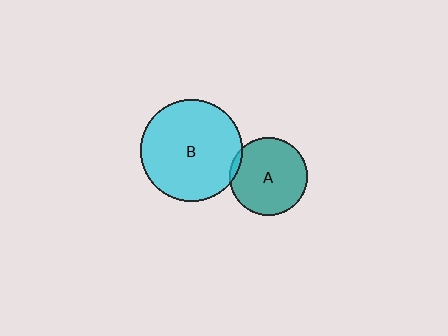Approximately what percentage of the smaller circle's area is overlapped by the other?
Approximately 5%.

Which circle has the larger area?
Circle B (cyan).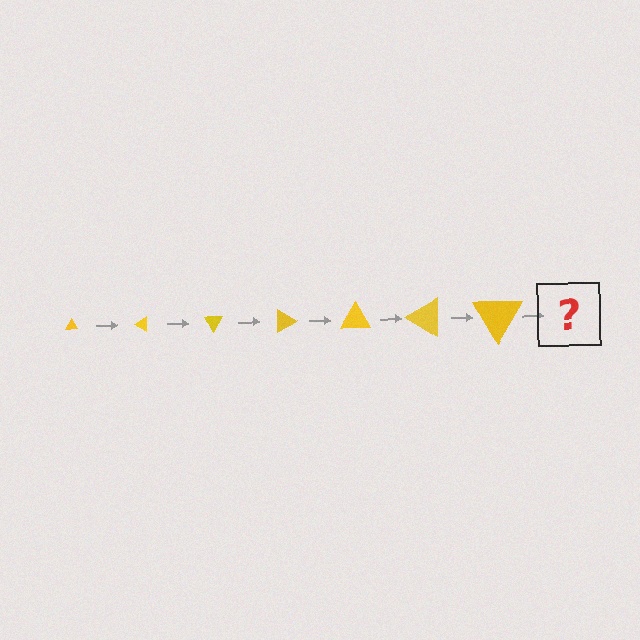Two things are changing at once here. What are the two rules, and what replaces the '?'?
The two rules are that the triangle grows larger each step and it rotates 30 degrees each step. The '?' should be a triangle, larger than the previous one and rotated 210 degrees from the start.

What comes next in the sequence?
The next element should be a triangle, larger than the previous one and rotated 210 degrees from the start.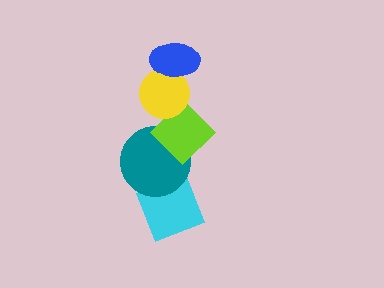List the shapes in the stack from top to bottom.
From top to bottom: the blue ellipse, the yellow circle, the lime diamond, the teal circle, the cyan diamond.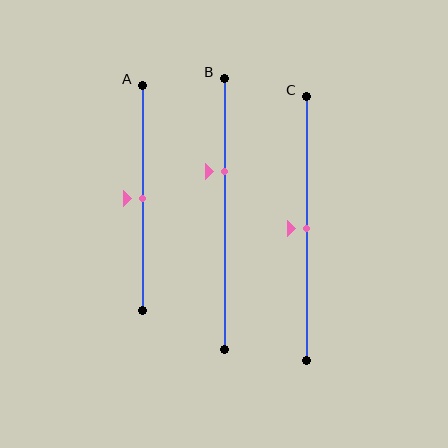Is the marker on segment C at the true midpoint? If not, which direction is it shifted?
Yes, the marker on segment C is at the true midpoint.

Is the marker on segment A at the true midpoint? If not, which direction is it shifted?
Yes, the marker on segment A is at the true midpoint.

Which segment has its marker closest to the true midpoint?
Segment A has its marker closest to the true midpoint.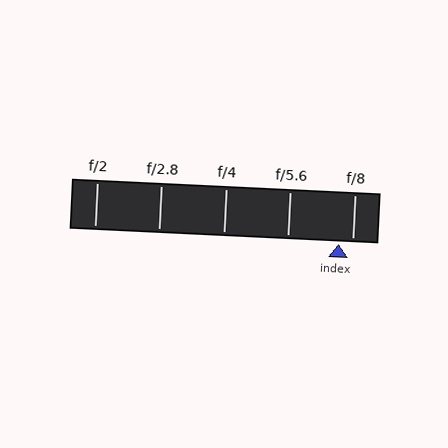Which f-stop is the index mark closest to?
The index mark is closest to f/8.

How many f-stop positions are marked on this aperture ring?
There are 5 f-stop positions marked.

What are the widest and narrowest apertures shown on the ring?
The widest aperture shown is f/2 and the narrowest is f/8.